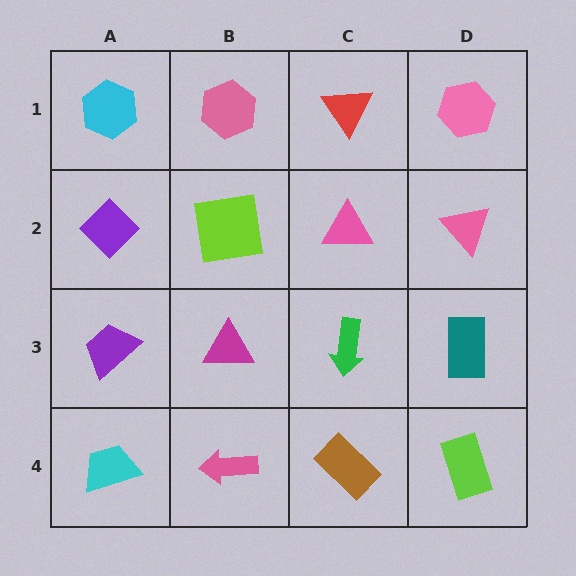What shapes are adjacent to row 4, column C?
A green arrow (row 3, column C), a pink arrow (row 4, column B), a lime rectangle (row 4, column D).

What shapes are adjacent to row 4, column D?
A teal rectangle (row 3, column D), a brown rectangle (row 4, column C).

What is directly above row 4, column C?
A green arrow.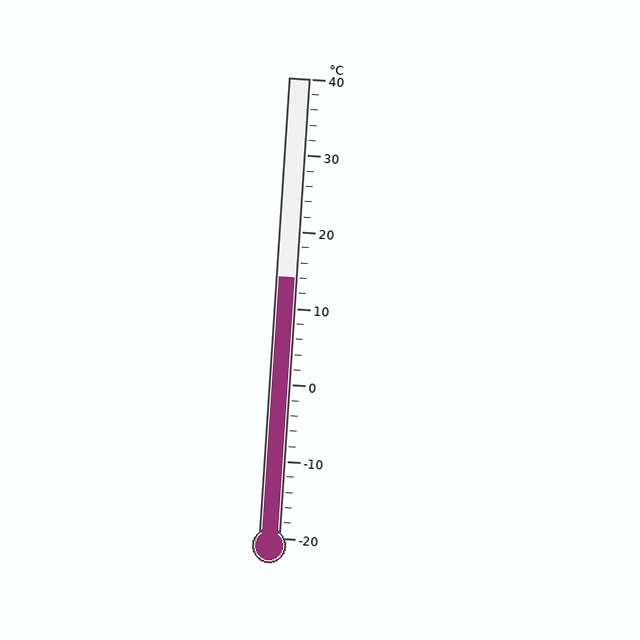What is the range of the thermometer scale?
The thermometer scale ranges from -20°C to 40°C.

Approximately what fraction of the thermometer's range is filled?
The thermometer is filled to approximately 55% of its range.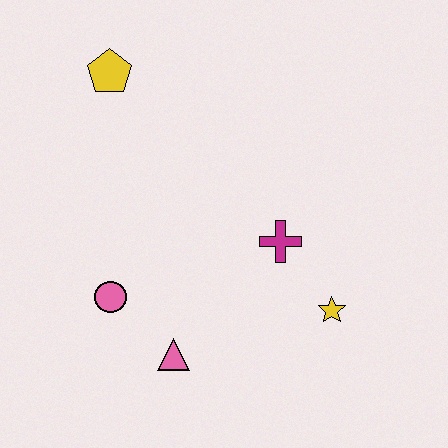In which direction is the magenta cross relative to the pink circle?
The magenta cross is to the right of the pink circle.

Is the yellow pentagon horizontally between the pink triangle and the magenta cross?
No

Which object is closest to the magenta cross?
The yellow star is closest to the magenta cross.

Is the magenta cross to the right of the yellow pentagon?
Yes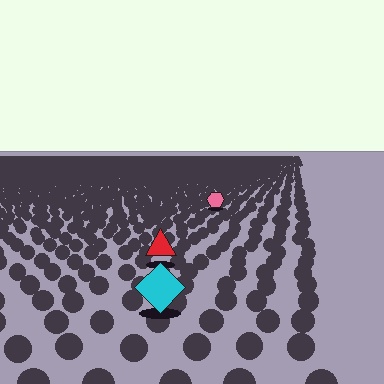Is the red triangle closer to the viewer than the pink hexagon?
Yes. The red triangle is closer — you can tell from the texture gradient: the ground texture is coarser near it.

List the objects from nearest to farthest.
From nearest to farthest: the cyan diamond, the red triangle, the pink hexagon.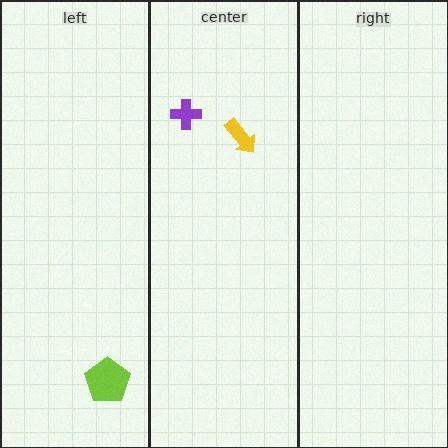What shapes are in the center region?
The purple cross, the yellow arrow.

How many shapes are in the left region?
1.